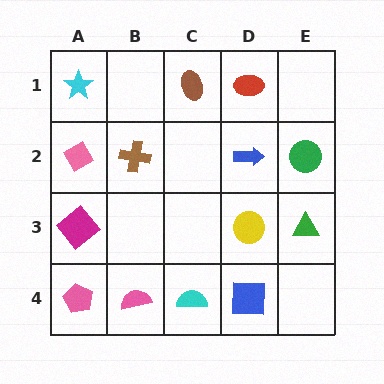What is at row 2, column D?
A blue arrow.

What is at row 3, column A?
A magenta diamond.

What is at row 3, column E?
A green triangle.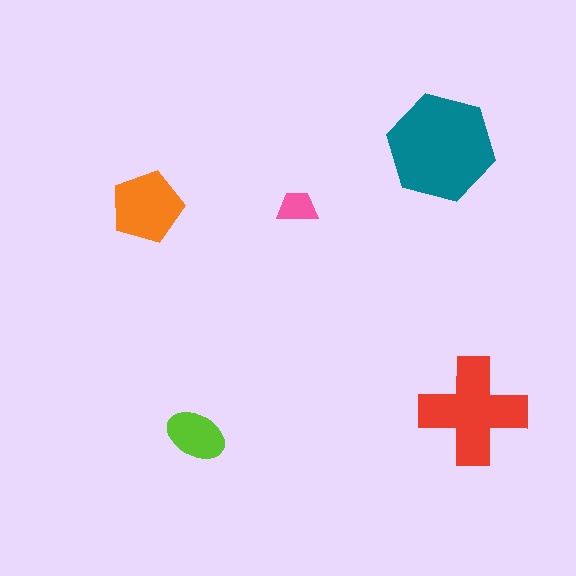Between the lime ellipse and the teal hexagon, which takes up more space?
The teal hexagon.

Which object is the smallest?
The pink trapezoid.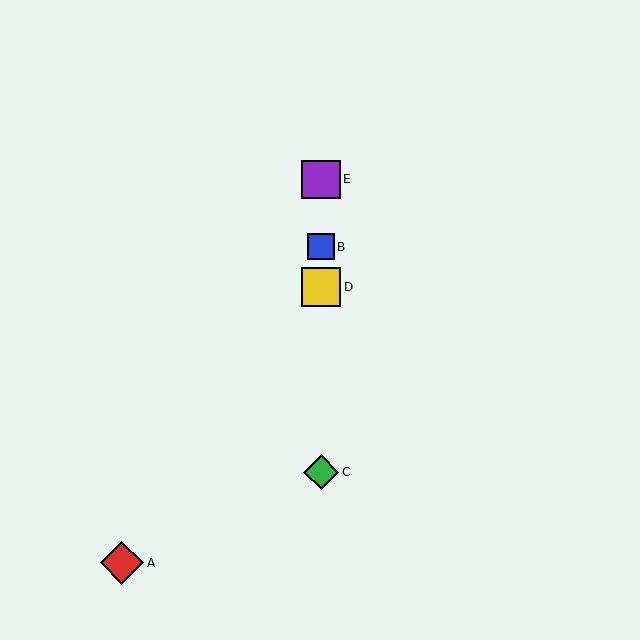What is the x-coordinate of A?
Object A is at x≈122.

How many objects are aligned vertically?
4 objects (B, C, D, E) are aligned vertically.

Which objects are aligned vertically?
Objects B, C, D, E are aligned vertically.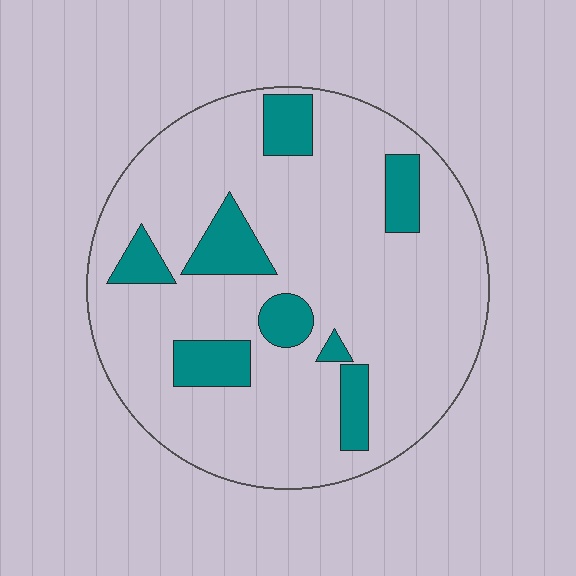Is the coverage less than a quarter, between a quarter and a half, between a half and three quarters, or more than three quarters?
Less than a quarter.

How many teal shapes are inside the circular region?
8.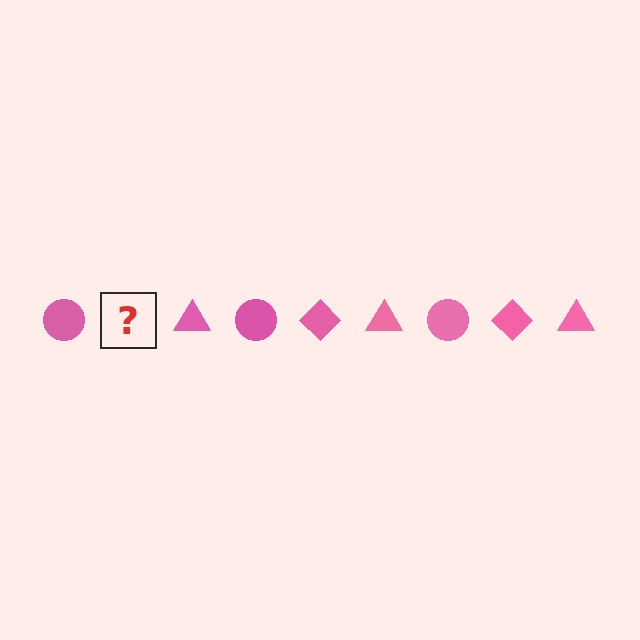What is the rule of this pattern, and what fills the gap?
The rule is that the pattern cycles through circle, diamond, triangle shapes in pink. The gap should be filled with a pink diamond.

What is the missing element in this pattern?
The missing element is a pink diamond.